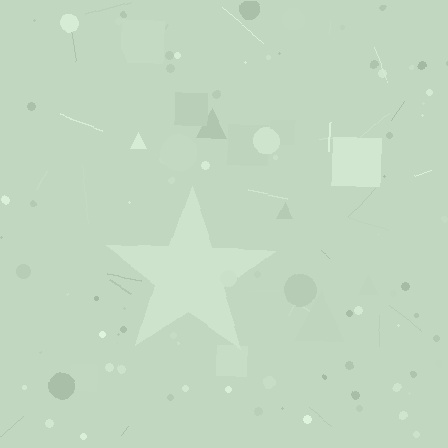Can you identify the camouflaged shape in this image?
The camouflaged shape is a star.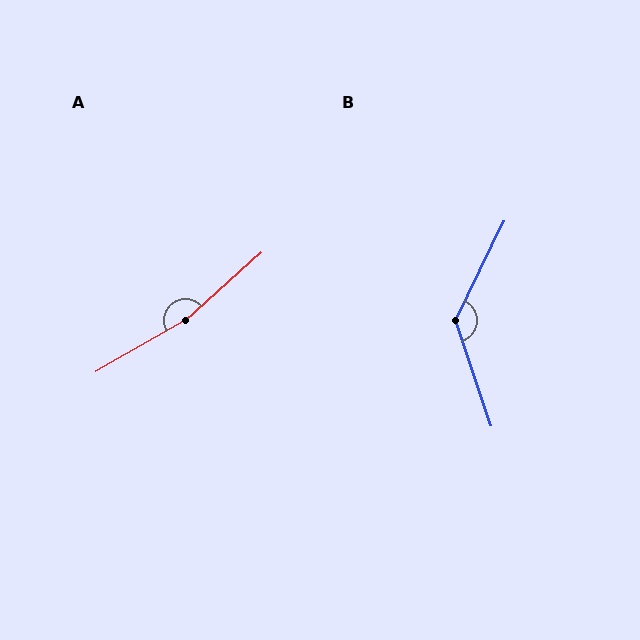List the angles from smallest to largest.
B (136°), A (168°).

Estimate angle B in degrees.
Approximately 136 degrees.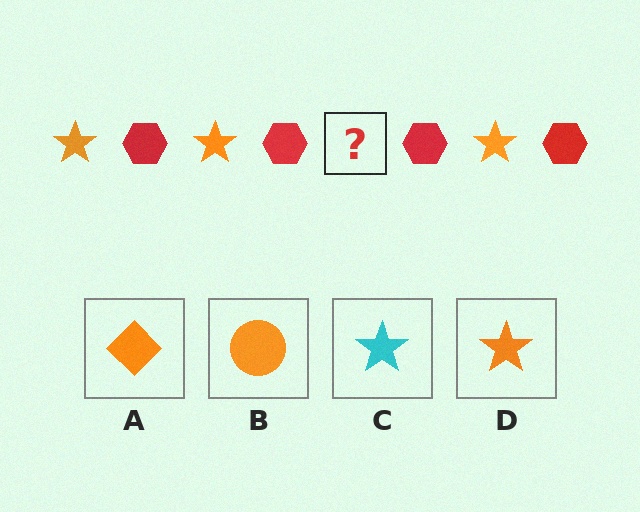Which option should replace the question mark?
Option D.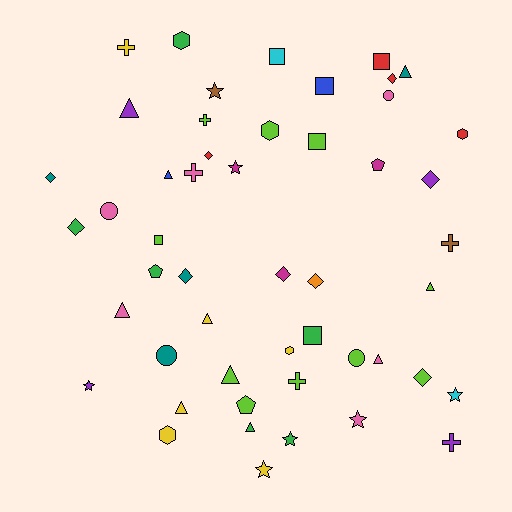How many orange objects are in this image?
There is 1 orange object.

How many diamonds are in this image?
There are 9 diamonds.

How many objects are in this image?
There are 50 objects.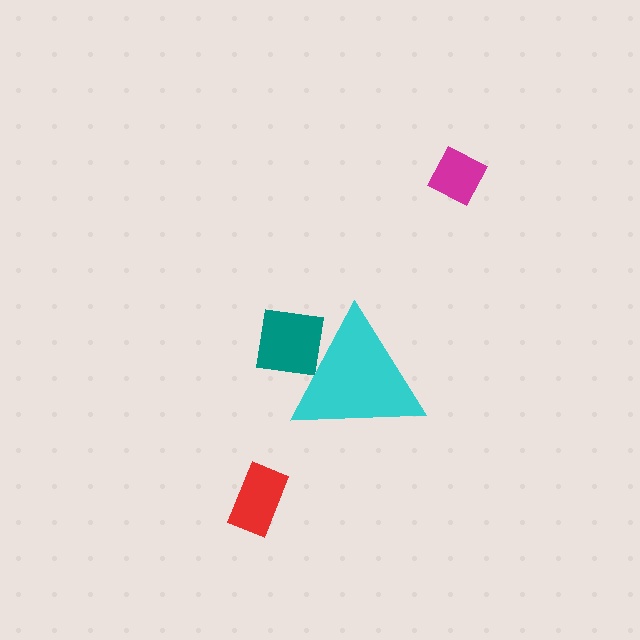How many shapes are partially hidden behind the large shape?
1 shape is partially hidden.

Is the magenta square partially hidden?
No, the magenta square is fully visible.